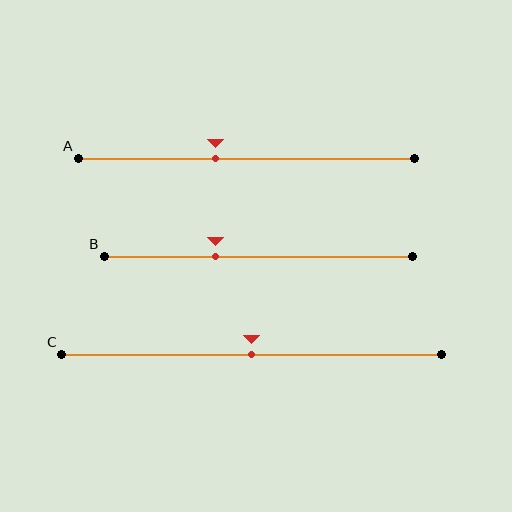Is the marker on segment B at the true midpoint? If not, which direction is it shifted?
No, the marker on segment B is shifted to the left by about 14% of the segment length.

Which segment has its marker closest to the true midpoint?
Segment C has its marker closest to the true midpoint.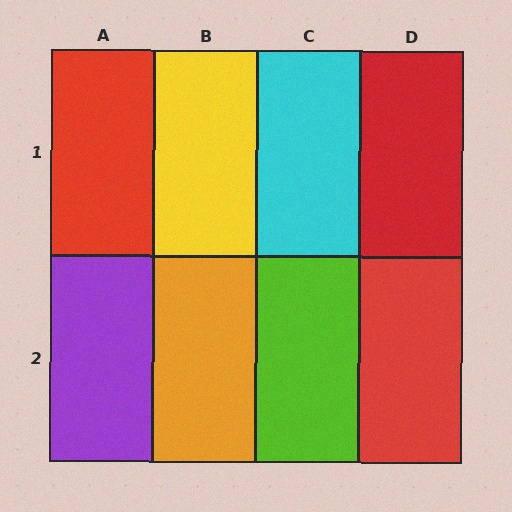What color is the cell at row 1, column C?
Cyan.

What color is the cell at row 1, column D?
Red.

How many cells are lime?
1 cell is lime.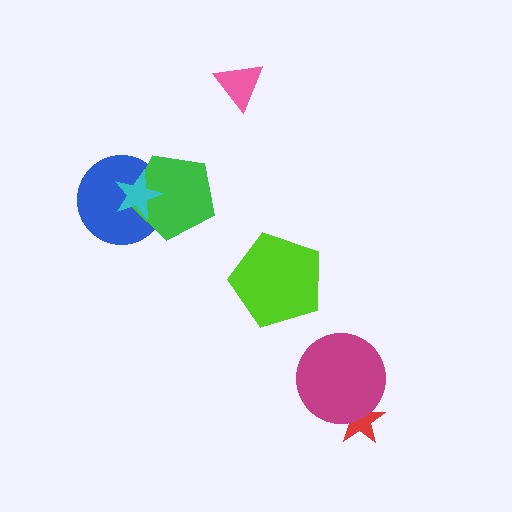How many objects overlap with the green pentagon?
2 objects overlap with the green pentagon.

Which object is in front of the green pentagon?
The cyan star is in front of the green pentagon.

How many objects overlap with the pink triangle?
0 objects overlap with the pink triangle.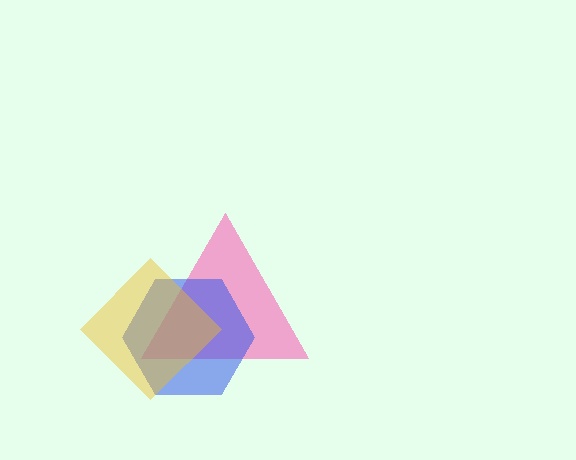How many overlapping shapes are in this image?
There are 3 overlapping shapes in the image.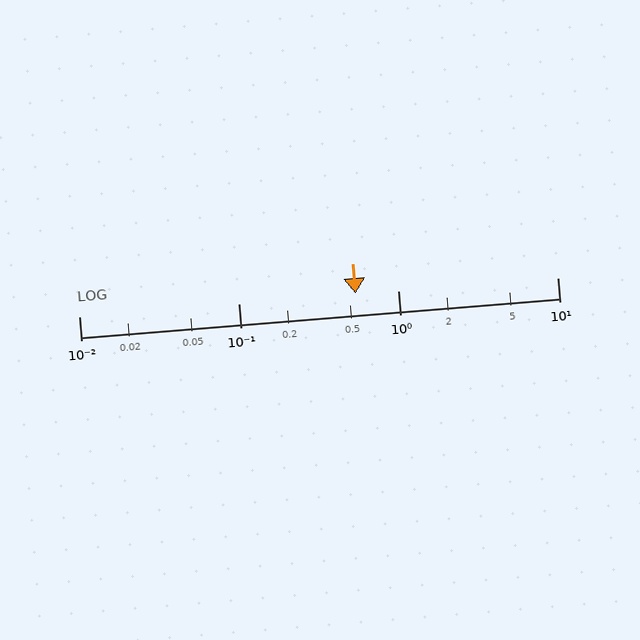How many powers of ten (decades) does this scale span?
The scale spans 3 decades, from 0.01 to 10.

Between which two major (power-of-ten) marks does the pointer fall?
The pointer is between 0.1 and 1.